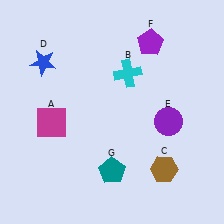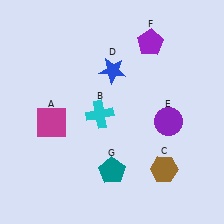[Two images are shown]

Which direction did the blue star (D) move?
The blue star (D) moved right.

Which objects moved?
The objects that moved are: the cyan cross (B), the blue star (D).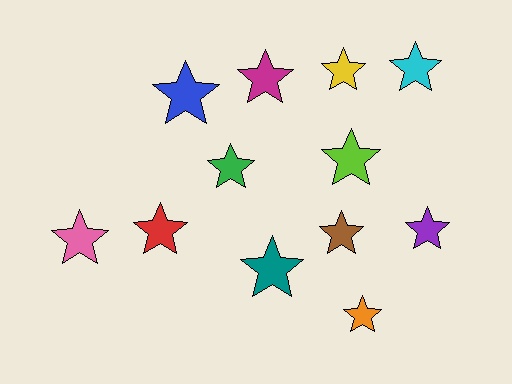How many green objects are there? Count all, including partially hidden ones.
There is 1 green object.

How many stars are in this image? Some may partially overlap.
There are 12 stars.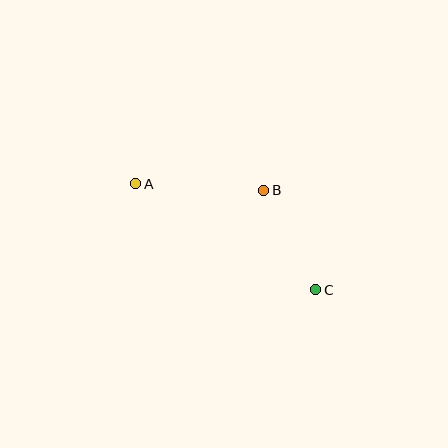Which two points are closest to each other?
Points B and C are closest to each other.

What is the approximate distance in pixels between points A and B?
The distance between A and B is approximately 128 pixels.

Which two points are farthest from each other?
Points A and C are farthest from each other.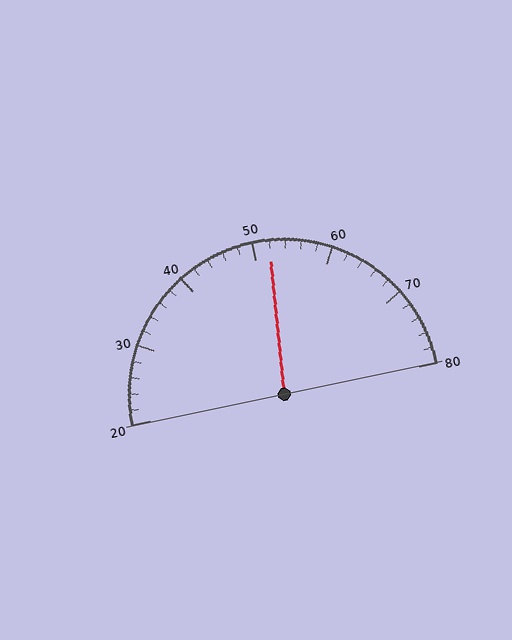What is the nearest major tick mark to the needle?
The nearest major tick mark is 50.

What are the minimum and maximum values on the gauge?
The gauge ranges from 20 to 80.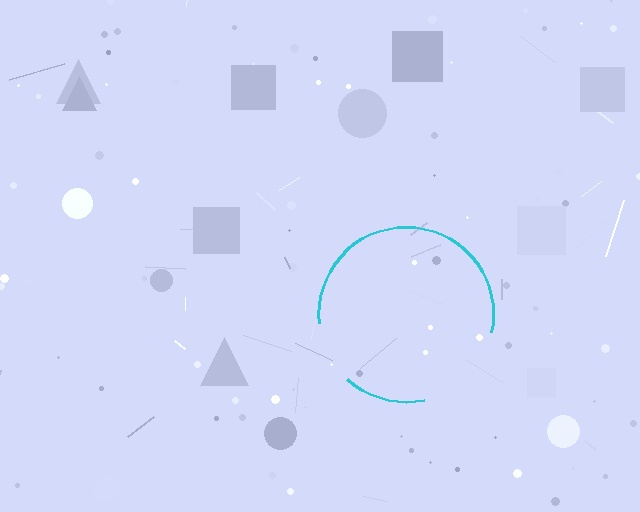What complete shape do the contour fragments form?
The contour fragments form a circle.